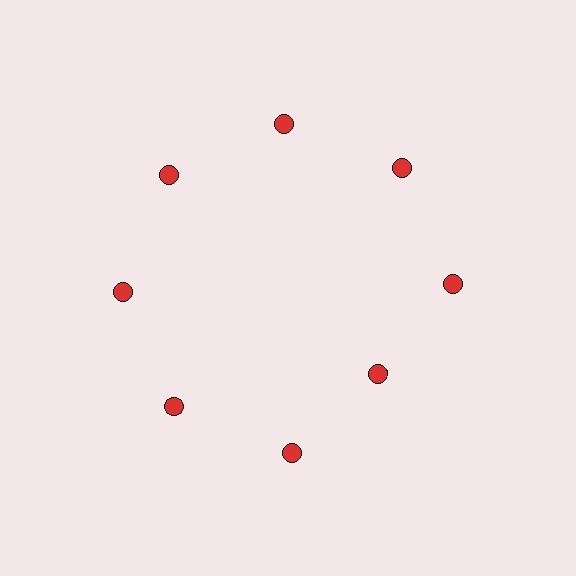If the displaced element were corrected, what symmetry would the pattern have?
It would have 8-fold rotational symmetry — the pattern would map onto itself every 45 degrees.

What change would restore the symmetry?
The symmetry would be restored by moving it outward, back onto the ring so that all 8 circles sit at equal angles and equal distance from the center.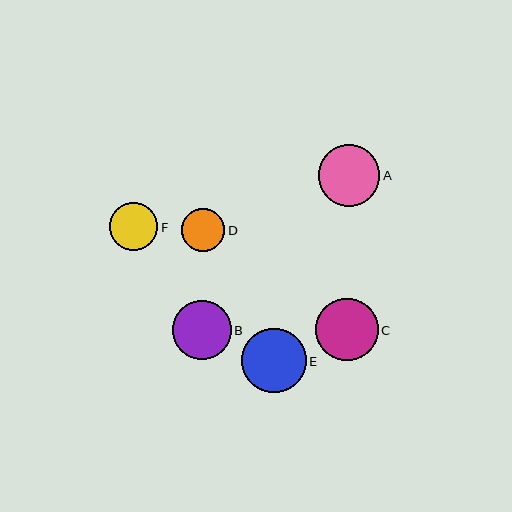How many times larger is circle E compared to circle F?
Circle E is approximately 1.4 times the size of circle F.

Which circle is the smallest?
Circle D is the smallest with a size of approximately 44 pixels.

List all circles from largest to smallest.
From largest to smallest: E, C, A, B, F, D.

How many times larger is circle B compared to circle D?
Circle B is approximately 1.4 times the size of circle D.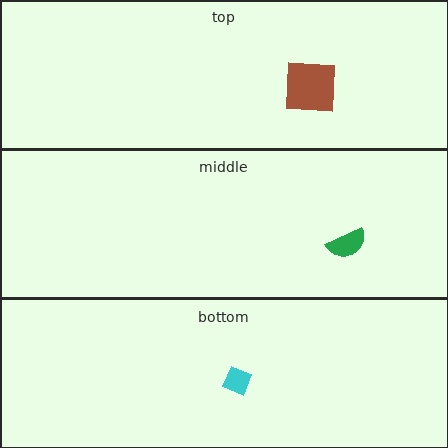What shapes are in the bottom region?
The cyan diamond.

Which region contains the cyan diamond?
The bottom region.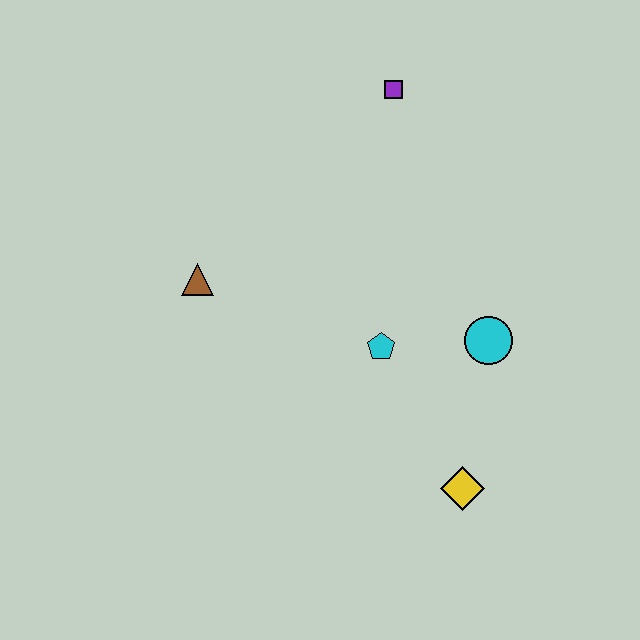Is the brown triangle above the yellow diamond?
Yes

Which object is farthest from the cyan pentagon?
The purple square is farthest from the cyan pentagon.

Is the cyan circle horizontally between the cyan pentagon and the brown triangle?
No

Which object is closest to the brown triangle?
The cyan pentagon is closest to the brown triangle.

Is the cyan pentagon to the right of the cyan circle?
No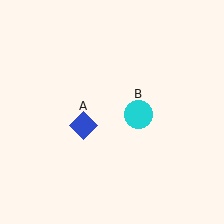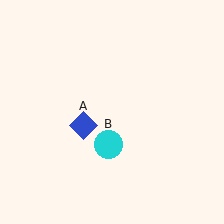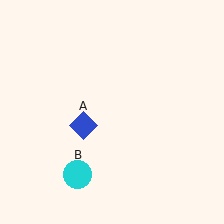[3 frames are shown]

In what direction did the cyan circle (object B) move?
The cyan circle (object B) moved down and to the left.